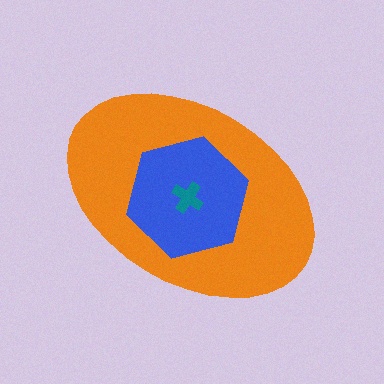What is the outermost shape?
The orange ellipse.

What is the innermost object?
The teal cross.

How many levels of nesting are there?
3.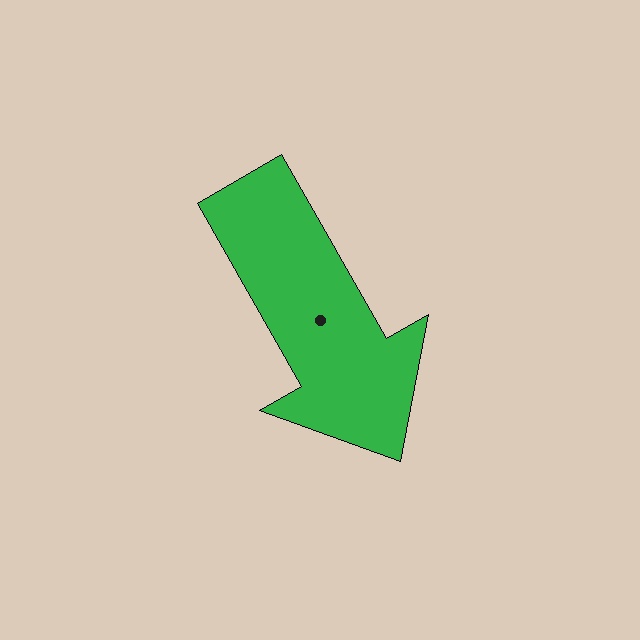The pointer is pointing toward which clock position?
Roughly 5 o'clock.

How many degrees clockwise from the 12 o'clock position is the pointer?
Approximately 150 degrees.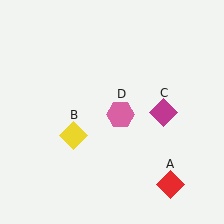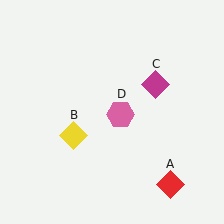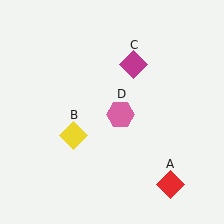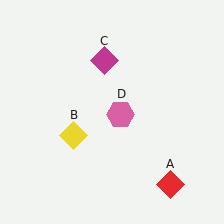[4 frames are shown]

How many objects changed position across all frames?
1 object changed position: magenta diamond (object C).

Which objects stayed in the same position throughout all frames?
Red diamond (object A) and yellow diamond (object B) and pink hexagon (object D) remained stationary.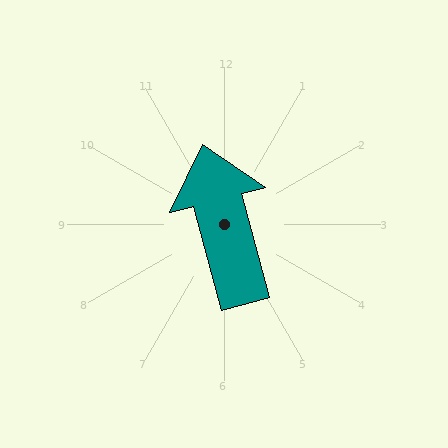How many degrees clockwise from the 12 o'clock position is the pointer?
Approximately 345 degrees.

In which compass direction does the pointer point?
North.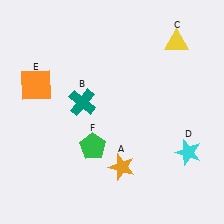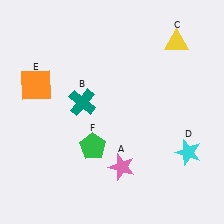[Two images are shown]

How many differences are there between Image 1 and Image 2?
There is 1 difference between the two images.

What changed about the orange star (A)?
In Image 1, A is orange. In Image 2, it changed to pink.